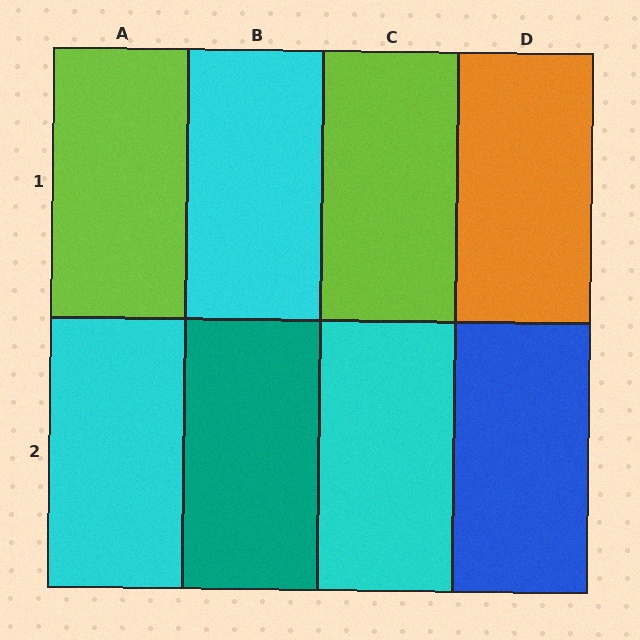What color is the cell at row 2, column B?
Teal.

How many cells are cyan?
3 cells are cyan.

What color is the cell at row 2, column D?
Blue.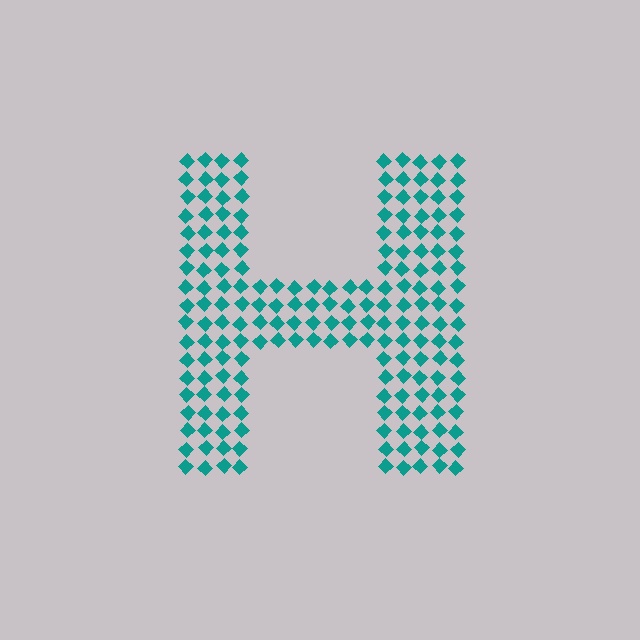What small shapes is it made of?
It is made of small diamonds.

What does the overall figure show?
The overall figure shows the letter H.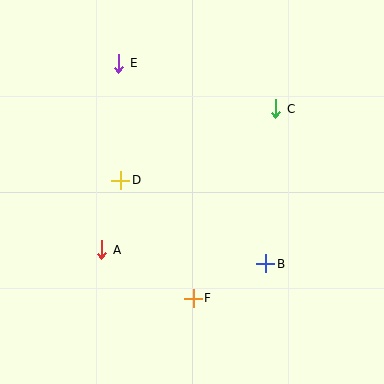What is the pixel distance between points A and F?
The distance between A and F is 103 pixels.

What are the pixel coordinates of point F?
Point F is at (193, 298).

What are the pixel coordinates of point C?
Point C is at (276, 109).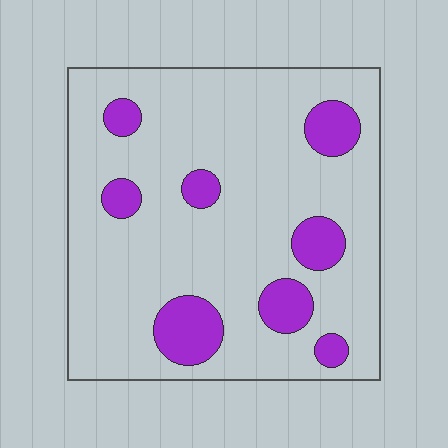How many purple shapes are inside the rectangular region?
8.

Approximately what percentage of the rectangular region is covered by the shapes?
Approximately 15%.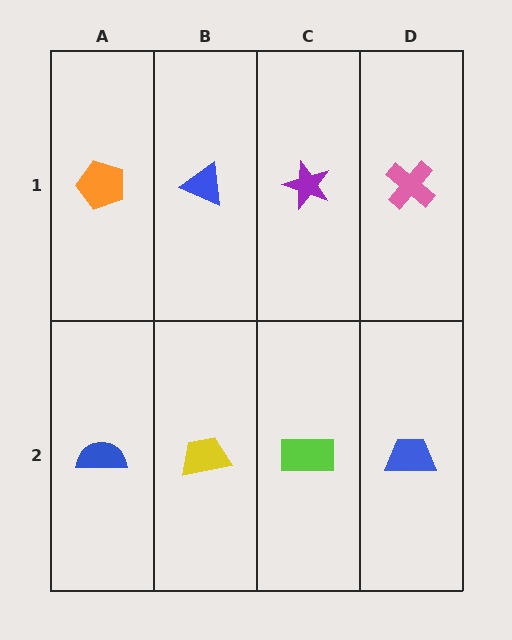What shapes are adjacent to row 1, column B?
A yellow trapezoid (row 2, column B), an orange pentagon (row 1, column A), a purple star (row 1, column C).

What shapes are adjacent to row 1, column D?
A blue trapezoid (row 2, column D), a purple star (row 1, column C).